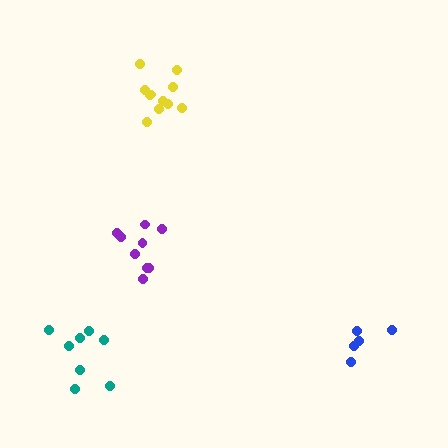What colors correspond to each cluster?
The clusters are colored: blue, teal, yellow, purple.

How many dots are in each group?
Group 1: 5 dots, Group 2: 8 dots, Group 3: 11 dots, Group 4: 9 dots (33 total).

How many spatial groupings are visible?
There are 4 spatial groupings.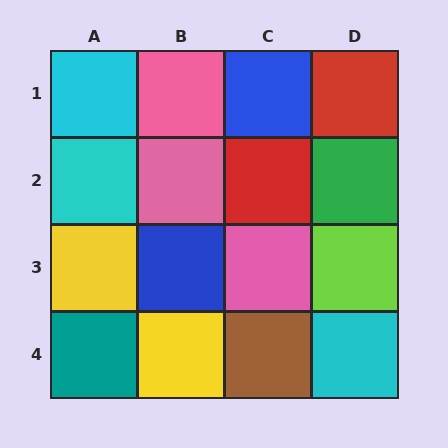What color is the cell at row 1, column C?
Blue.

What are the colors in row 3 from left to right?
Yellow, blue, pink, lime.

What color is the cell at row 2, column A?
Cyan.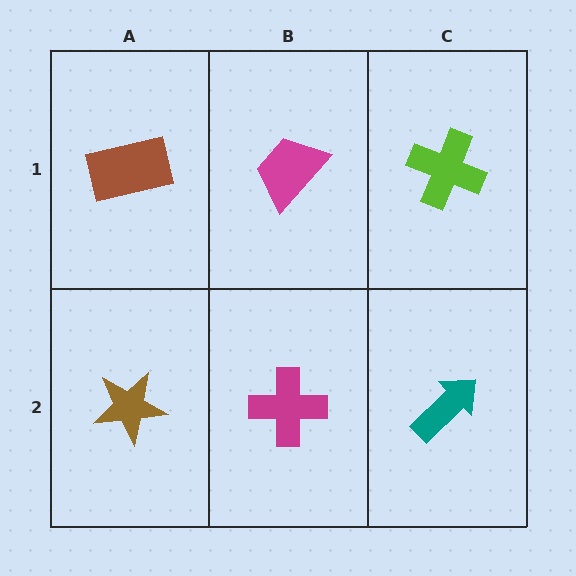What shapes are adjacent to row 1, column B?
A magenta cross (row 2, column B), a brown rectangle (row 1, column A), a lime cross (row 1, column C).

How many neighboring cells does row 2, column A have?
2.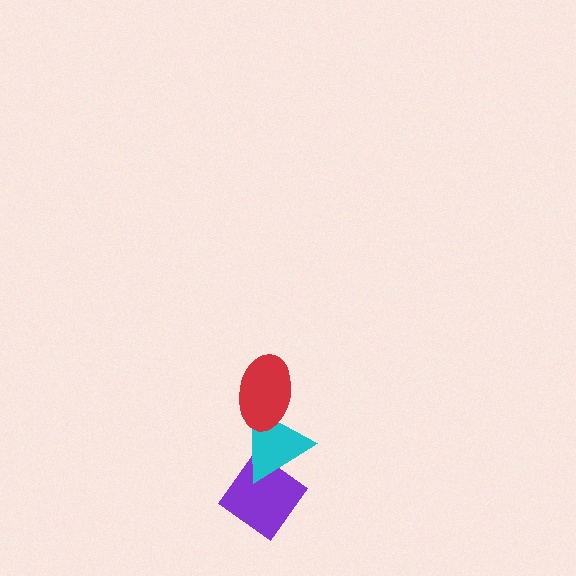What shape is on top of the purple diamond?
The cyan triangle is on top of the purple diamond.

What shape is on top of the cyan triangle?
The red ellipse is on top of the cyan triangle.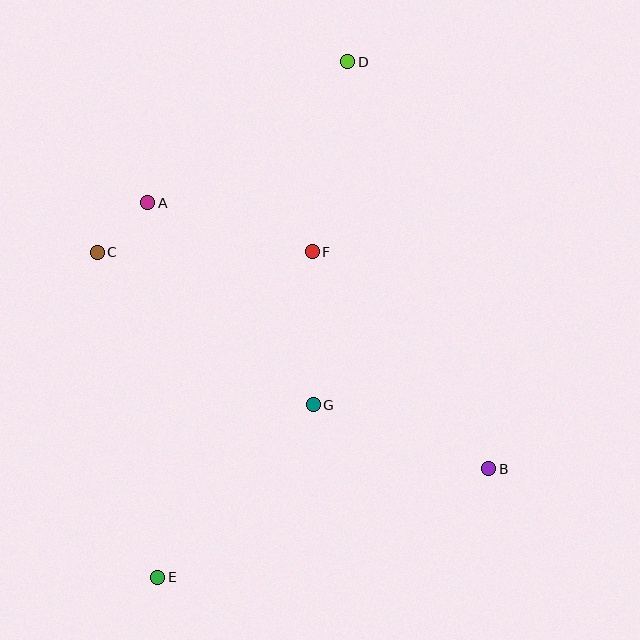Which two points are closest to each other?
Points A and C are closest to each other.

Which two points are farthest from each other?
Points D and E are farthest from each other.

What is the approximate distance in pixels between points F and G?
The distance between F and G is approximately 153 pixels.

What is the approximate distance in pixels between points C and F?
The distance between C and F is approximately 215 pixels.